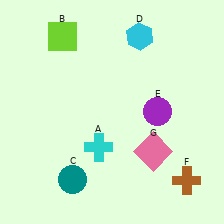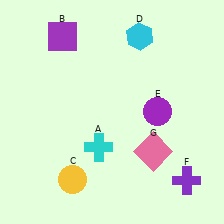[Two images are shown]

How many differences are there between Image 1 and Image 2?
There are 3 differences between the two images.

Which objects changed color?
B changed from lime to purple. C changed from teal to yellow. F changed from brown to purple.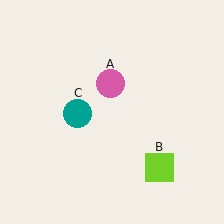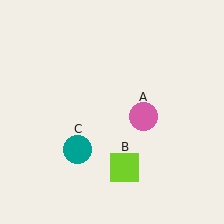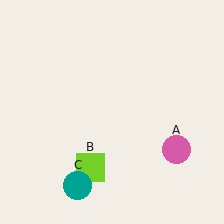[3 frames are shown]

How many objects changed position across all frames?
3 objects changed position: pink circle (object A), lime square (object B), teal circle (object C).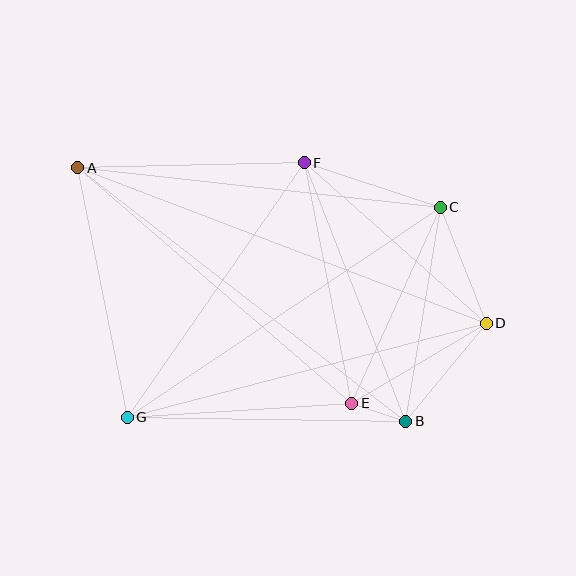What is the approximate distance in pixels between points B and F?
The distance between B and F is approximately 278 pixels.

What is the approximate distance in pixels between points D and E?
The distance between D and E is approximately 157 pixels.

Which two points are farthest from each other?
Points A and D are farthest from each other.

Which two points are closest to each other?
Points B and E are closest to each other.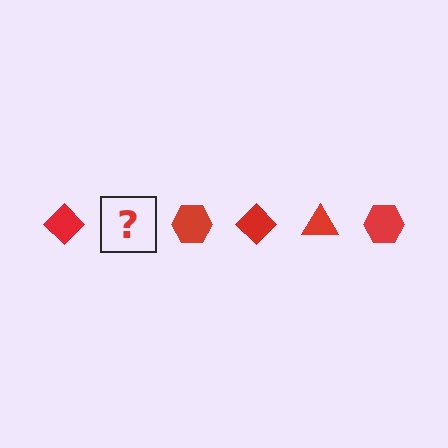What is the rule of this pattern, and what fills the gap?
The rule is that the pattern cycles through diamond, triangle, hexagon shapes in red. The gap should be filled with a red triangle.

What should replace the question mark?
The question mark should be replaced with a red triangle.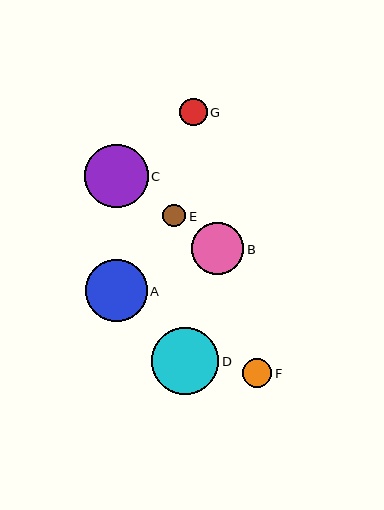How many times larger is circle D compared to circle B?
Circle D is approximately 1.3 times the size of circle B.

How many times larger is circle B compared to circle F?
Circle B is approximately 1.8 times the size of circle F.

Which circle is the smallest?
Circle E is the smallest with a size of approximately 23 pixels.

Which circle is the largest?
Circle D is the largest with a size of approximately 67 pixels.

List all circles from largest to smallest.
From largest to smallest: D, C, A, B, F, G, E.